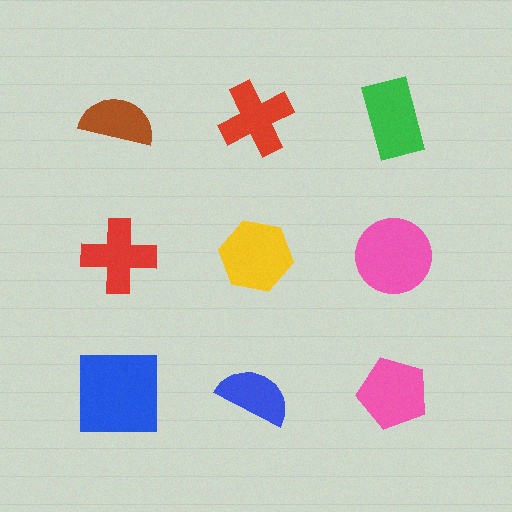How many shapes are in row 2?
3 shapes.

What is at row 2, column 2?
A yellow hexagon.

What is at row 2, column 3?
A pink circle.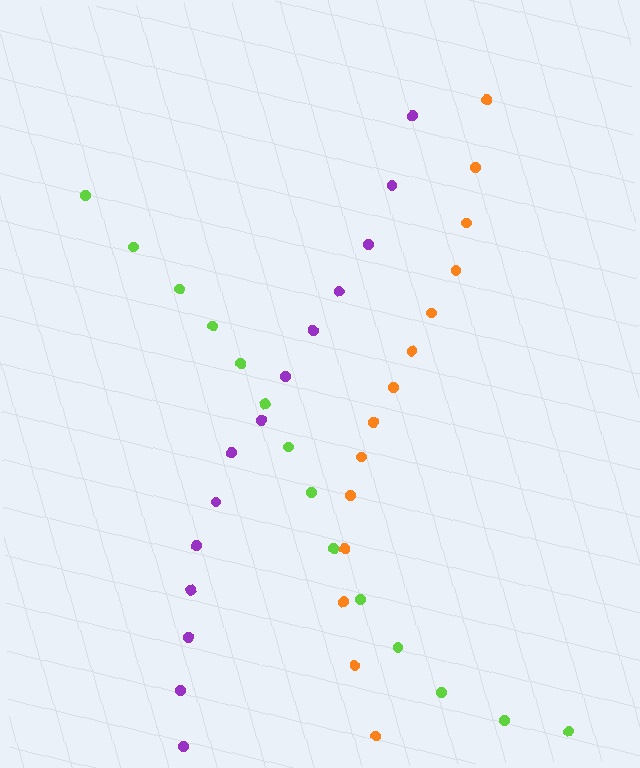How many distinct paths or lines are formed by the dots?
There are 3 distinct paths.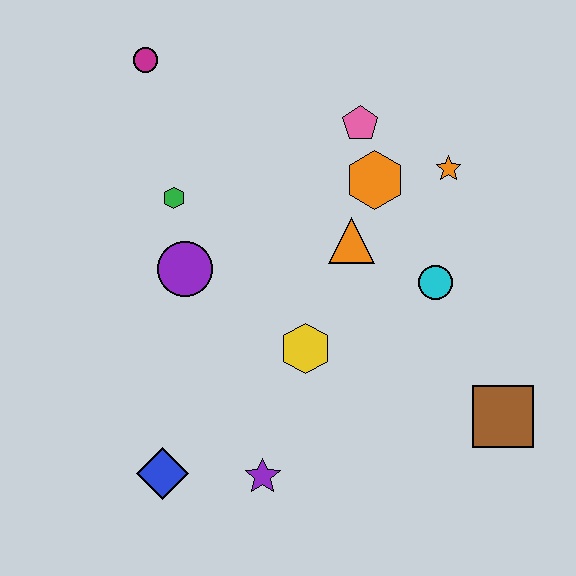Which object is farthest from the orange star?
The blue diamond is farthest from the orange star.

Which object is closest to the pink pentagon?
The orange hexagon is closest to the pink pentagon.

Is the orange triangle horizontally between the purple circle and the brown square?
Yes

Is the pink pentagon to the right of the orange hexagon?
No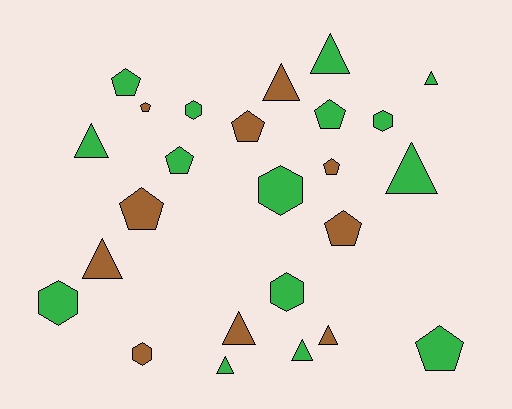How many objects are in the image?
There are 25 objects.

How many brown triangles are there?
There are 4 brown triangles.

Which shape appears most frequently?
Triangle, with 10 objects.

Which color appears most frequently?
Green, with 15 objects.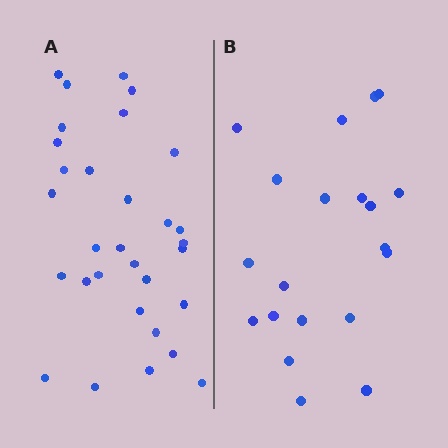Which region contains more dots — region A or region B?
Region A (the left region) has more dots.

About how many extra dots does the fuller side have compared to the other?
Region A has roughly 12 or so more dots than region B.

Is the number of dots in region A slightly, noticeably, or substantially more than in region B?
Region A has substantially more. The ratio is roughly 1.6 to 1.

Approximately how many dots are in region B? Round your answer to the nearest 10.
About 20 dots.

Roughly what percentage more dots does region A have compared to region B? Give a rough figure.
About 55% more.